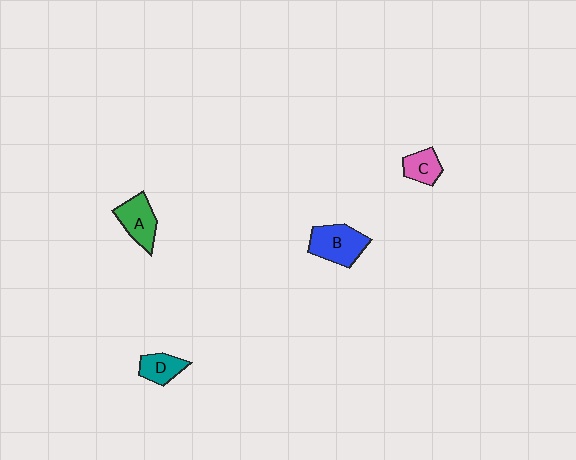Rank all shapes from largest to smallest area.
From largest to smallest: B (blue), A (green), D (teal), C (pink).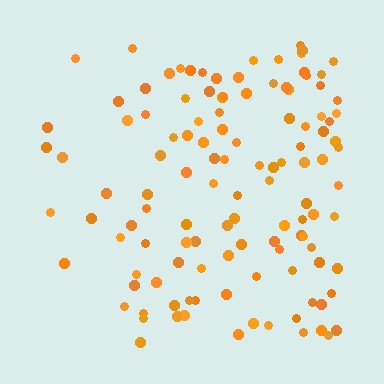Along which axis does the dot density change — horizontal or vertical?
Horizontal.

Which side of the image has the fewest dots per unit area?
The left.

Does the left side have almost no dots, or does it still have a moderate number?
Still a moderate number, just noticeably fewer than the right.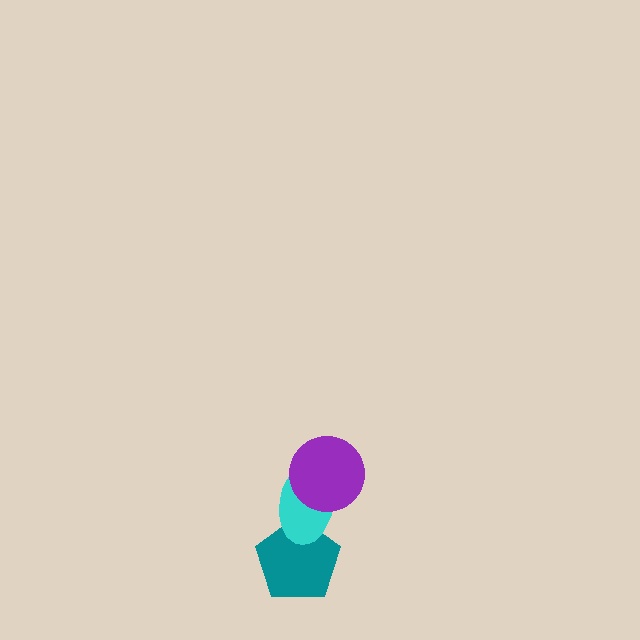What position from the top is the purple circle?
The purple circle is 1st from the top.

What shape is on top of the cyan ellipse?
The purple circle is on top of the cyan ellipse.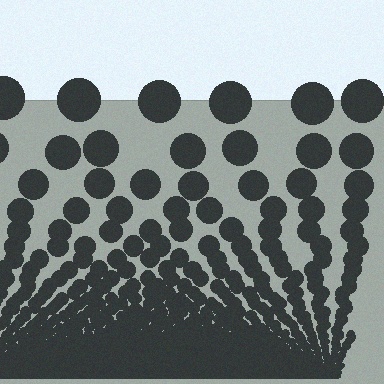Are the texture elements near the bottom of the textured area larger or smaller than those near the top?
Smaller. The gradient is inverted — elements near the bottom are smaller and denser.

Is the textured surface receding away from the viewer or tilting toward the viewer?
The surface appears to tilt toward the viewer. Texture elements get larger and sparser toward the top.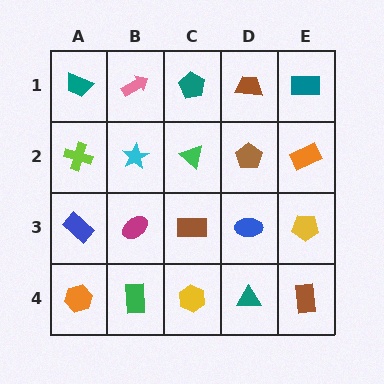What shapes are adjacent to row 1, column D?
A brown pentagon (row 2, column D), a teal pentagon (row 1, column C), a teal rectangle (row 1, column E).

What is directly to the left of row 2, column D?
A green triangle.